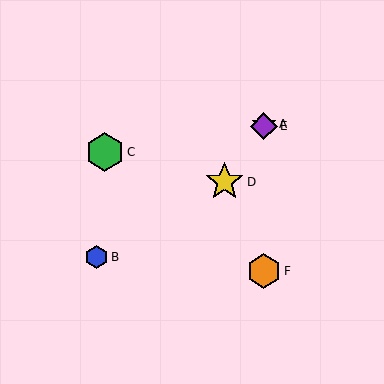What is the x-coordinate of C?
Object C is at x≈105.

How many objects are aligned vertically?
3 objects (A, E, F) are aligned vertically.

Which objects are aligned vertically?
Objects A, E, F are aligned vertically.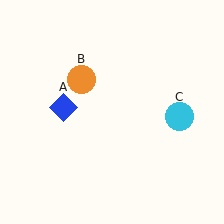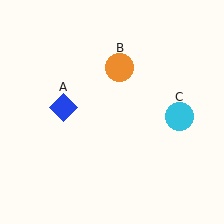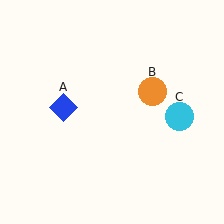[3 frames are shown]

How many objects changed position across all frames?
1 object changed position: orange circle (object B).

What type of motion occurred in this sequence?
The orange circle (object B) rotated clockwise around the center of the scene.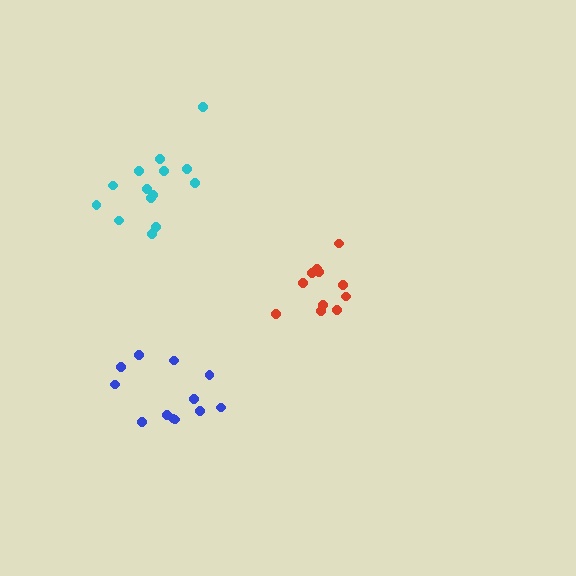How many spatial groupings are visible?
There are 3 spatial groupings.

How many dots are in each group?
Group 1: 14 dots, Group 2: 12 dots, Group 3: 11 dots (37 total).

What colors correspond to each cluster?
The clusters are colored: cyan, blue, red.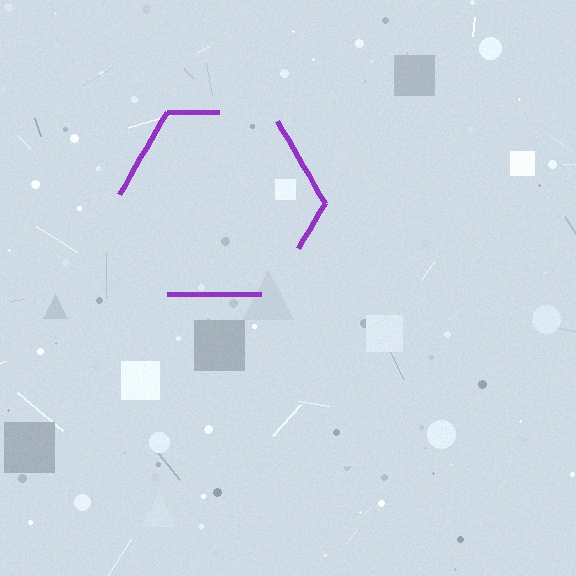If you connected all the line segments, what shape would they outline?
They would outline a hexagon.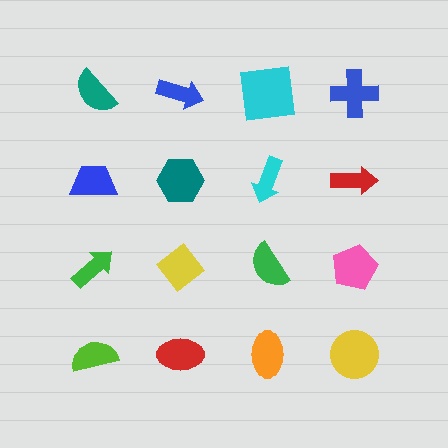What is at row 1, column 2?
A blue arrow.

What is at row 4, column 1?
A lime semicircle.